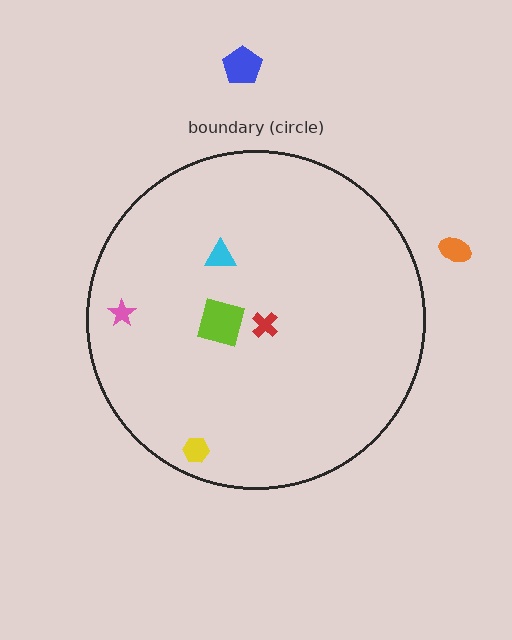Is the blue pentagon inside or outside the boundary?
Outside.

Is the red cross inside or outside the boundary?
Inside.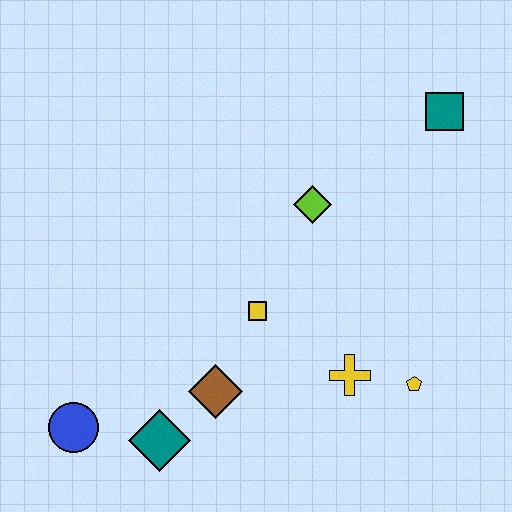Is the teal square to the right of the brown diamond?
Yes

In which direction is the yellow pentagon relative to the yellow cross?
The yellow pentagon is to the right of the yellow cross.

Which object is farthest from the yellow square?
The teal square is farthest from the yellow square.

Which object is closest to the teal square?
The lime diamond is closest to the teal square.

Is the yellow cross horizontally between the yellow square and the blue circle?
No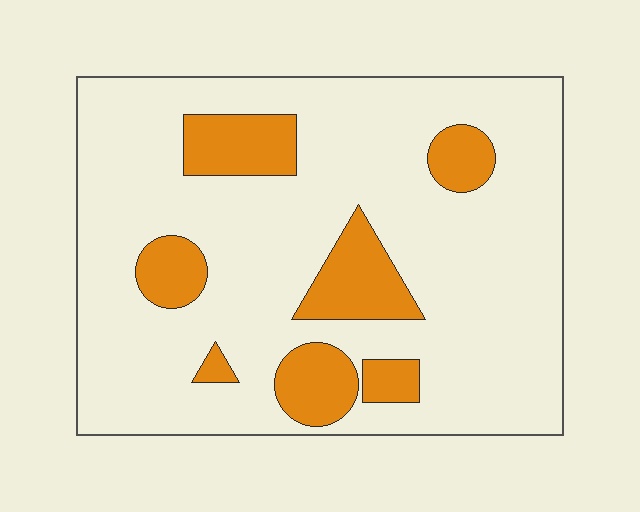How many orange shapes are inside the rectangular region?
7.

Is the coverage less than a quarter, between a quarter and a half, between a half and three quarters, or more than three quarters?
Less than a quarter.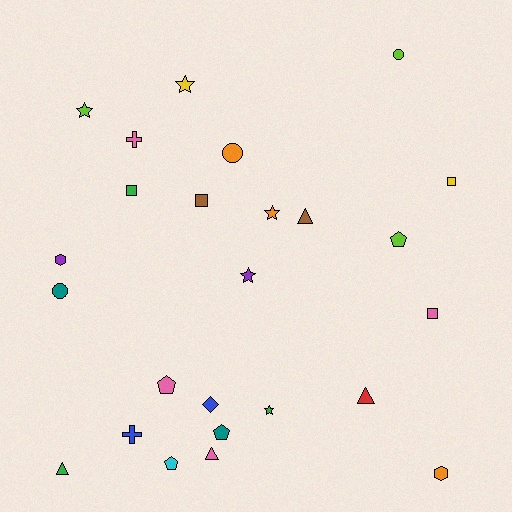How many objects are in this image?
There are 25 objects.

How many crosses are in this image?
There are 2 crosses.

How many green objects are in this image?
There are 3 green objects.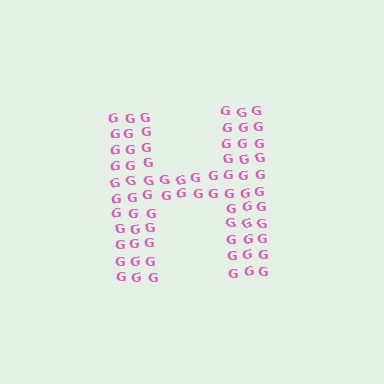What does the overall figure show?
The overall figure shows the letter H.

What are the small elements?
The small elements are letter G's.